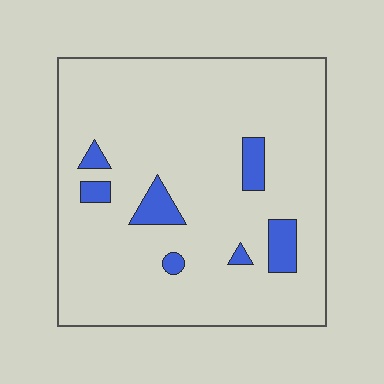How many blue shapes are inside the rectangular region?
7.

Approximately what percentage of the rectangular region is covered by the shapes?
Approximately 10%.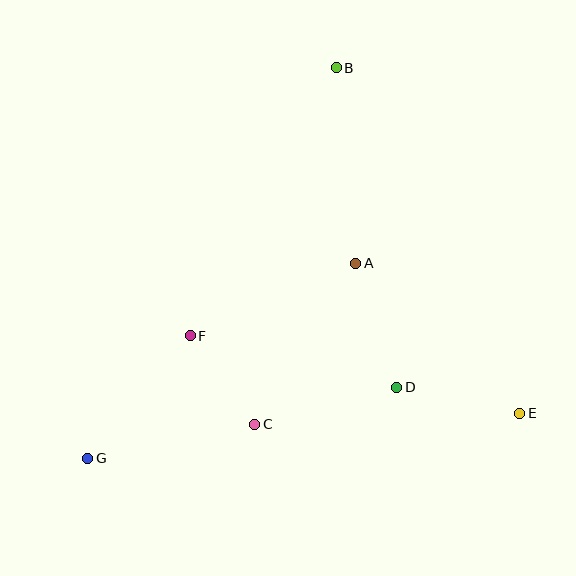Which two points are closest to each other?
Points C and F are closest to each other.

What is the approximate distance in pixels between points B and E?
The distance between B and E is approximately 391 pixels.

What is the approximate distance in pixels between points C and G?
The distance between C and G is approximately 171 pixels.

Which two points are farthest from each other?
Points B and G are farthest from each other.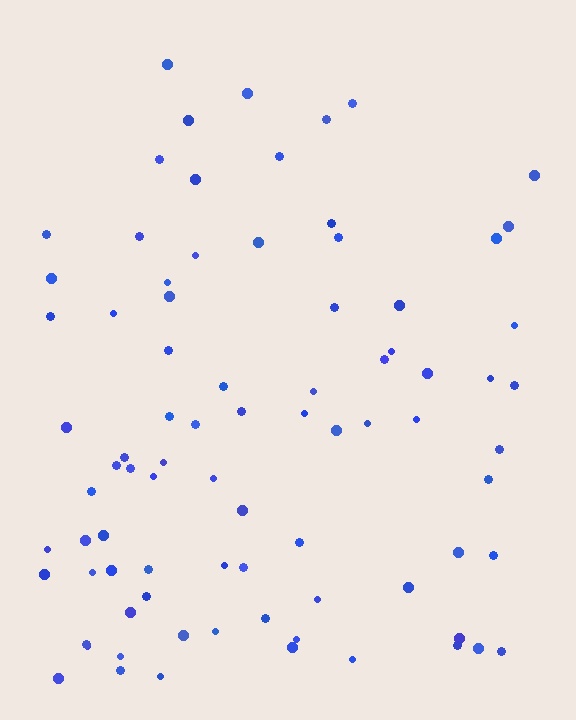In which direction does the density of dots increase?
From top to bottom, with the bottom side densest.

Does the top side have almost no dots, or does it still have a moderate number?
Still a moderate number, just noticeably fewer than the bottom.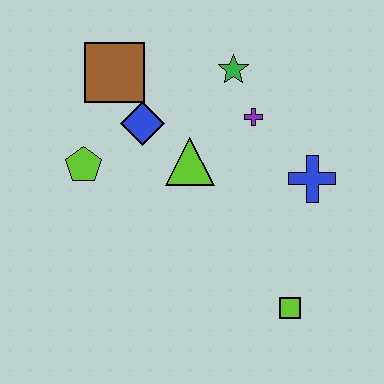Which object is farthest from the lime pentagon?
The lime square is farthest from the lime pentagon.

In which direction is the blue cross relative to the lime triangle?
The blue cross is to the right of the lime triangle.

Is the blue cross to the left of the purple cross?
No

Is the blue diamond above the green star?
No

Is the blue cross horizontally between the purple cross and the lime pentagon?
No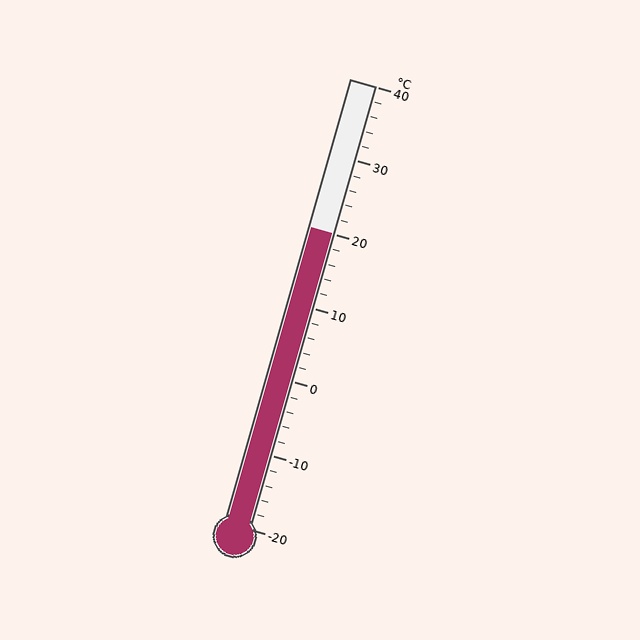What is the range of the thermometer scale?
The thermometer scale ranges from -20°C to 40°C.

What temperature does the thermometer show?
The thermometer shows approximately 20°C.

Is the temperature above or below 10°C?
The temperature is above 10°C.